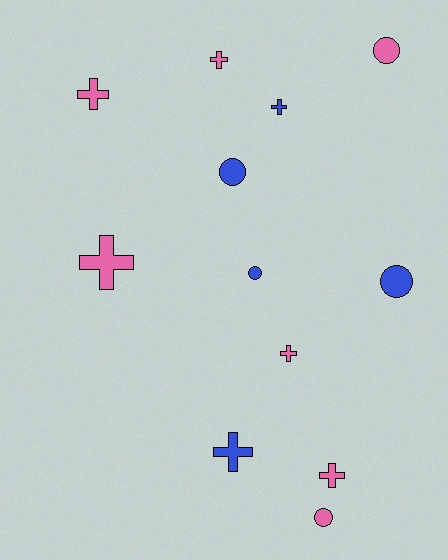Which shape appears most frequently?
Cross, with 7 objects.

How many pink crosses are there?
There are 5 pink crosses.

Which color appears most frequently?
Pink, with 7 objects.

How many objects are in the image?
There are 12 objects.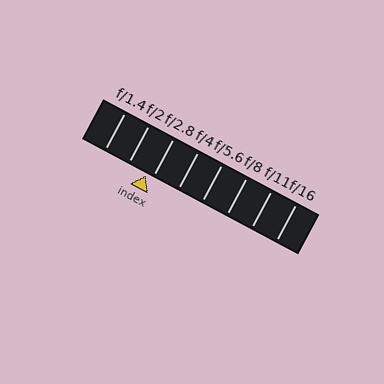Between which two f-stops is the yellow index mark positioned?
The index mark is between f/2 and f/2.8.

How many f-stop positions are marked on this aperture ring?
There are 8 f-stop positions marked.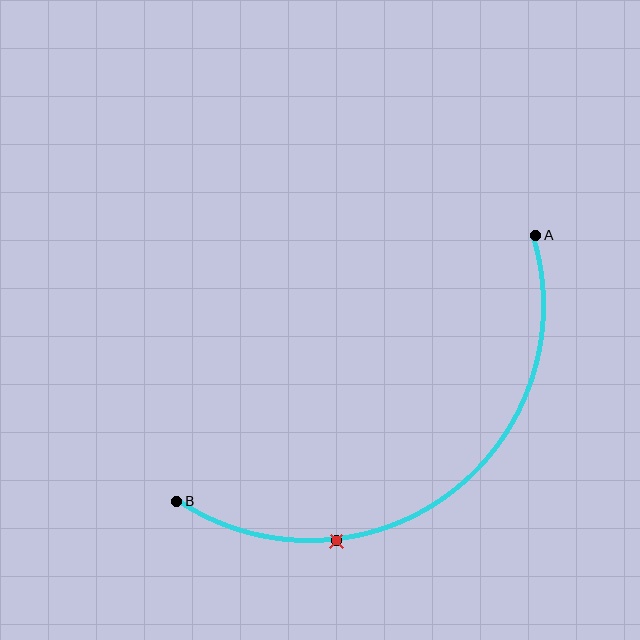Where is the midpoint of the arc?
The arc midpoint is the point on the curve farthest from the straight line joining A and B. It sits below and to the right of that line.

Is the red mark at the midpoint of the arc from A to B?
No. The red mark lies on the arc but is closer to endpoint B. The arc midpoint would be at the point on the curve equidistant along the arc from both A and B.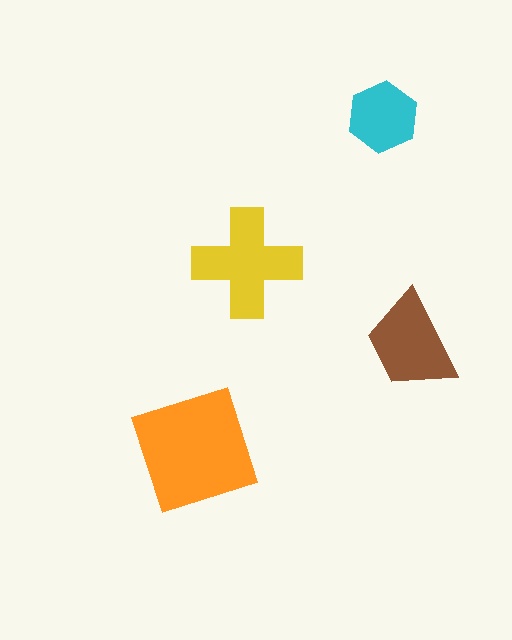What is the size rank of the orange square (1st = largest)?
1st.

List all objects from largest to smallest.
The orange square, the yellow cross, the brown trapezoid, the cyan hexagon.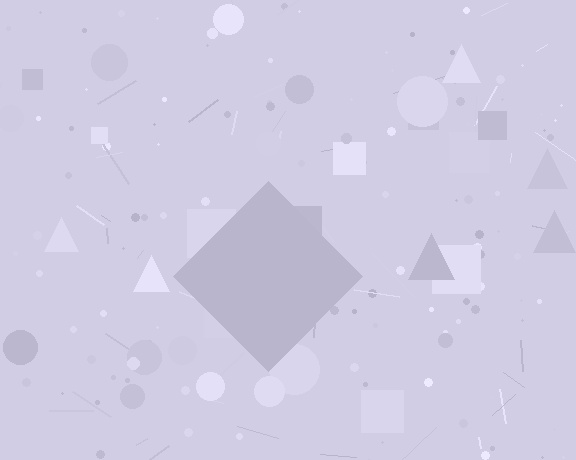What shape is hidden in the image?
A diamond is hidden in the image.